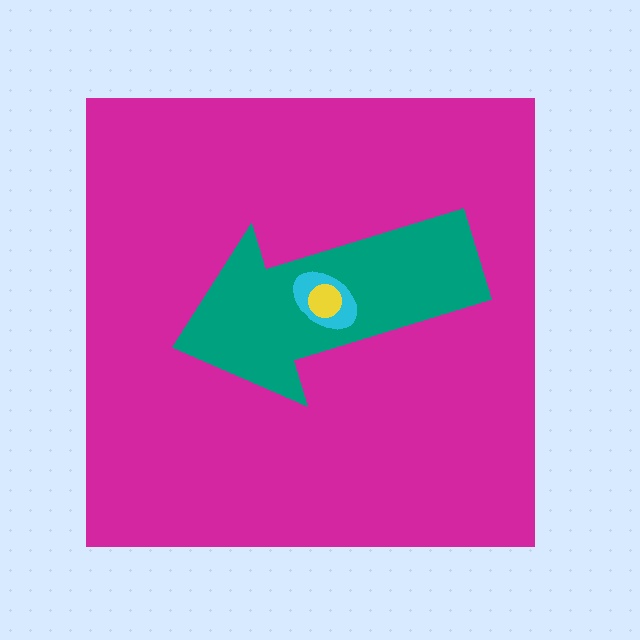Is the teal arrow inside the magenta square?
Yes.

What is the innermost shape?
The yellow circle.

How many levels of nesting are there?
4.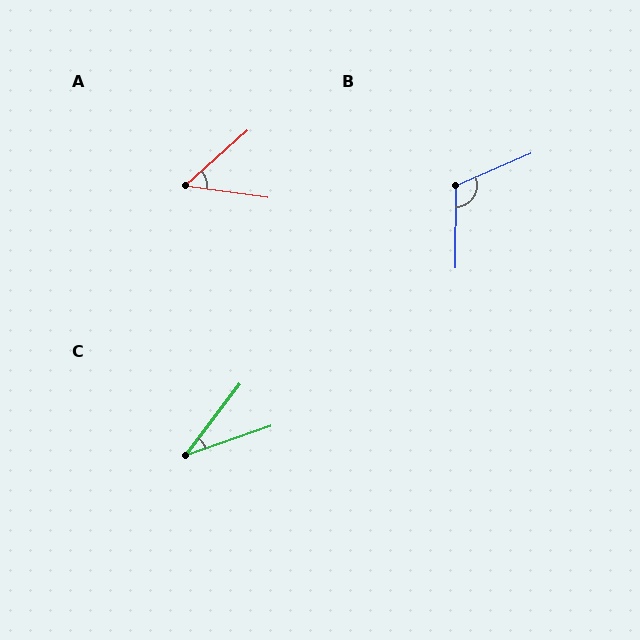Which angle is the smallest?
C, at approximately 34 degrees.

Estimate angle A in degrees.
Approximately 49 degrees.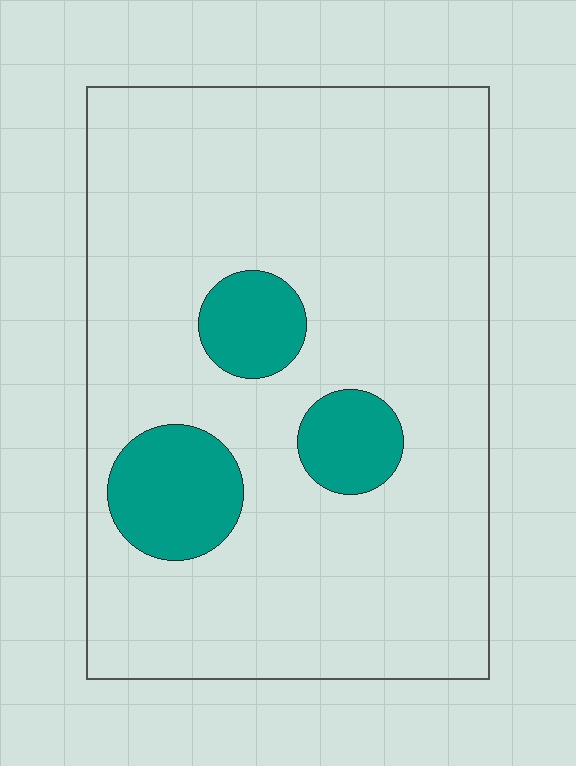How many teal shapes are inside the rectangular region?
3.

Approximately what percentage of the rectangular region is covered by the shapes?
Approximately 15%.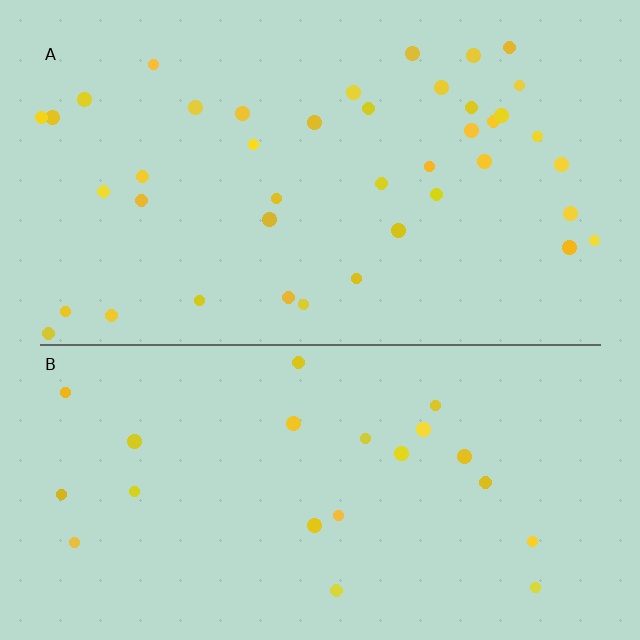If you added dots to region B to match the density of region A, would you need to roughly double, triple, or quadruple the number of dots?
Approximately double.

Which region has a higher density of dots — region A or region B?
A (the top).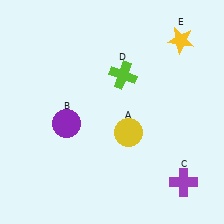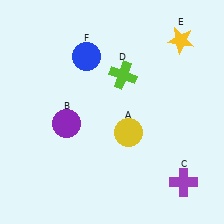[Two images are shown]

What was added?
A blue circle (F) was added in Image 2.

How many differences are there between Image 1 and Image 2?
There is 1 difference between the two images.